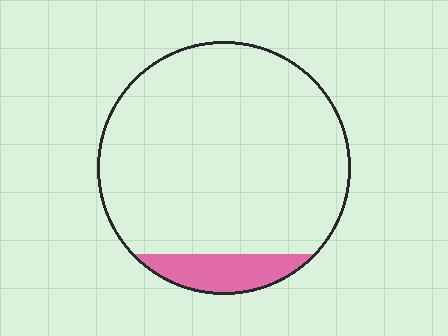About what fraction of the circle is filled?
About one tenth (1/10).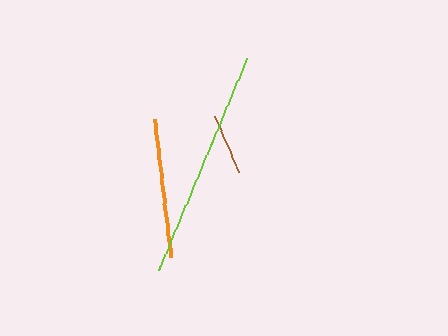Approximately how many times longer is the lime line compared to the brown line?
The lime line is approximately 3.8 times the length of the brown line.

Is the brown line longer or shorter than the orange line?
The orange line is longer than the brown line.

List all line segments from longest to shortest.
From longest to shortest: lime, orange, brown.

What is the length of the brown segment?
The brown segment is approximately 60 pixels long.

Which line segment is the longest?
The lime line is the longest at approximately 230 pixels.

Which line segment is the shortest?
The brown line is the shortest at approximately 60 pixels.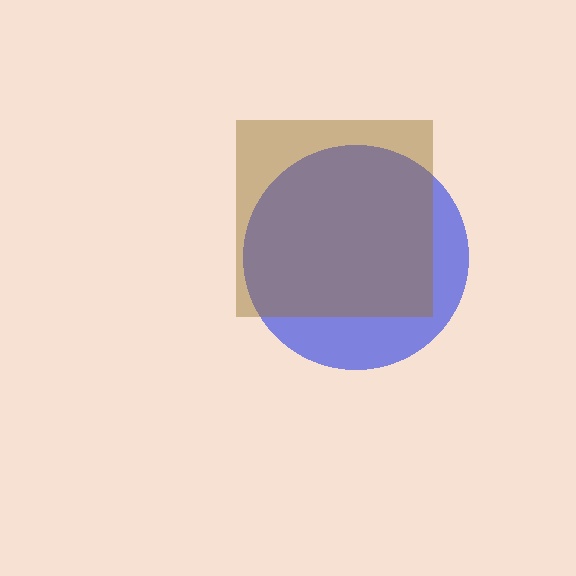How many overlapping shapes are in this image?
There are 2 overlapping shapes in the image.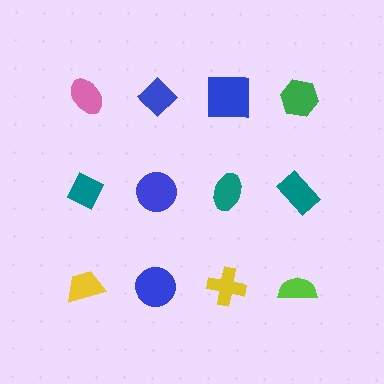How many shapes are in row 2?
4 shapes.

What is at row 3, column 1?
A yellow trapezoid.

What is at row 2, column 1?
A teal diamond.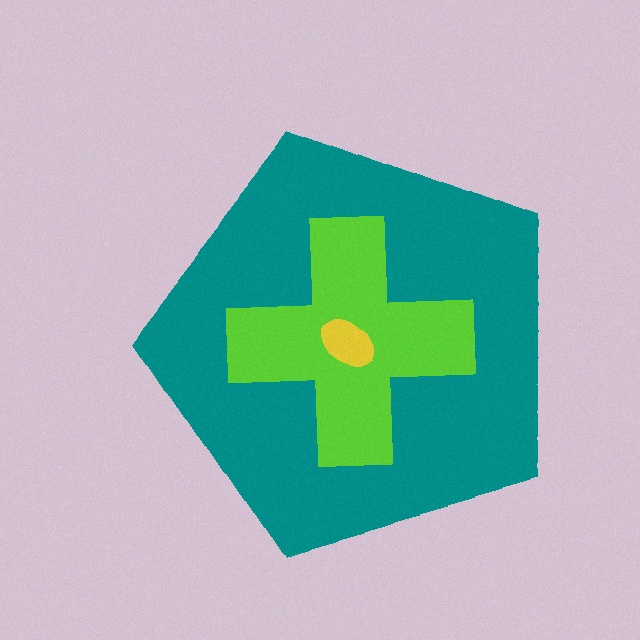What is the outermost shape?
The teal pentagon.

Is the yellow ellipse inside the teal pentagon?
Yes.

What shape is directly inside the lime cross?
The yellow ellipse.